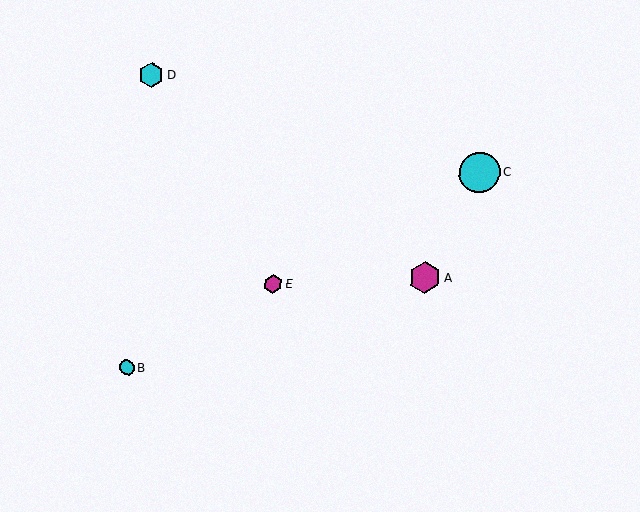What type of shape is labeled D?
Shape D is a cyan hexagon.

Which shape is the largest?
The cyan circle (labeled C) is the largest.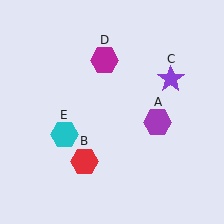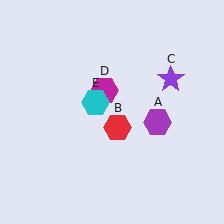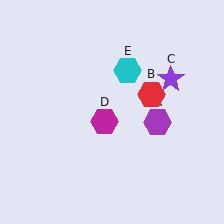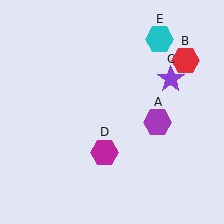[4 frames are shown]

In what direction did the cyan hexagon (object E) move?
The cyan hexagon (object E) moved up and to the right.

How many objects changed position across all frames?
3 objects changed position: red hexagon (object B), magenta hexagon (object D), cyan hexagon (object E).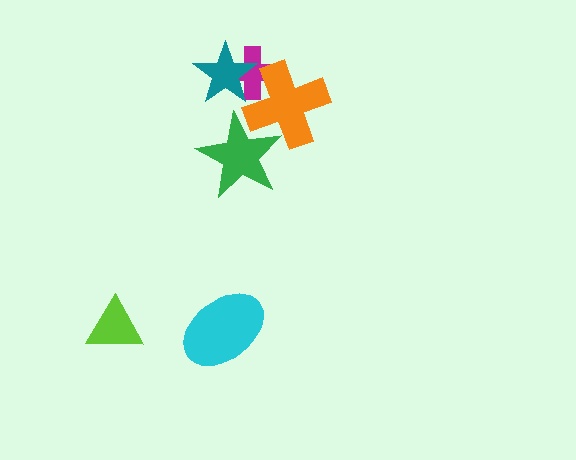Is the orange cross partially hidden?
Yes, it is partially covered by another shape.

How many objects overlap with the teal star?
2 objects overlap with the teal star.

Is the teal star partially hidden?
Yes, it is partially covered by another shape.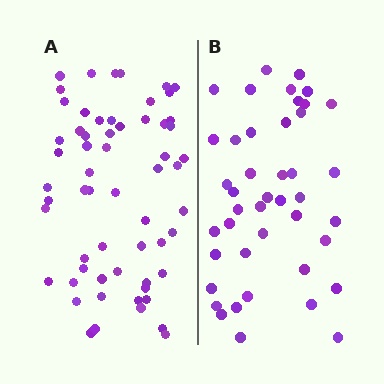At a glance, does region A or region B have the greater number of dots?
Region A (the left region) has more dots.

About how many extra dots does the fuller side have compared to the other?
Region A has approximately 15 more dots than region B.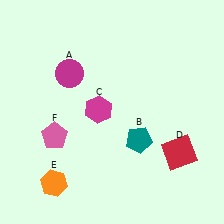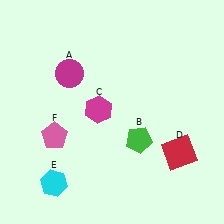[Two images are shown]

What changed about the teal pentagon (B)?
In Image 1, B is teal. In Image 2, it changed to green.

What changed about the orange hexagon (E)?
In Image 1, E is orange. In Image 2, it changed to cyan.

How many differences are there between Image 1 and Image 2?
There are 2 differences between the two images.